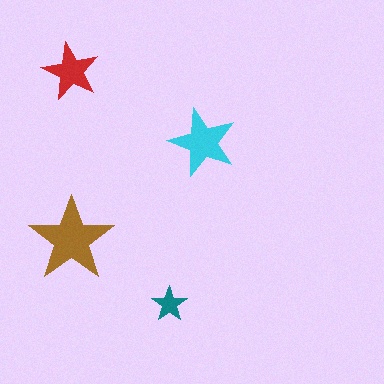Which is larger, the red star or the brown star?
The brown one.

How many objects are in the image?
There are 4 objects in the image.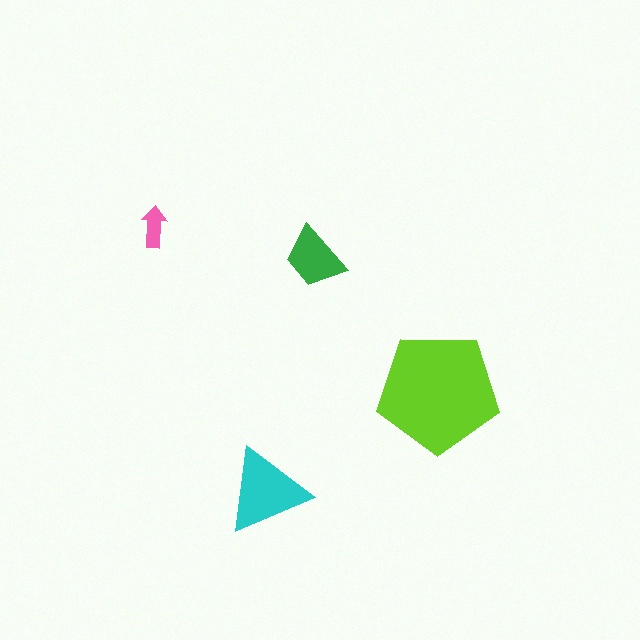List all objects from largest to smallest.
The lime pentagon, the cyan triangle, the green trapezoid, the pink arrow.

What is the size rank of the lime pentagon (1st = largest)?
1st.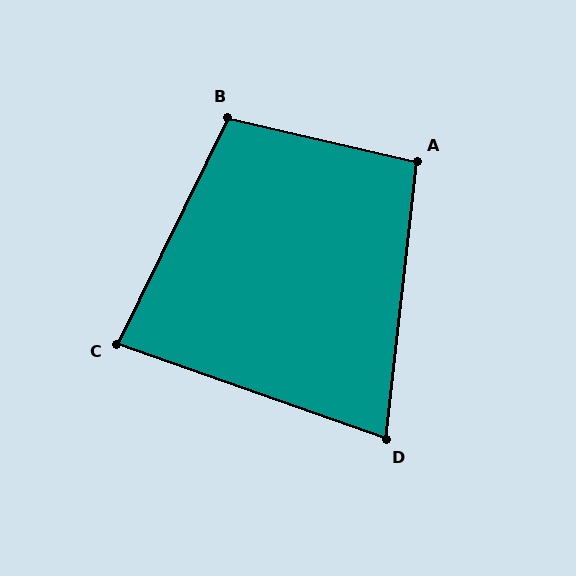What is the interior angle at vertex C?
Approximately 83 degrees (acute).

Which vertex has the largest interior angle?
B, at approximately 103 degrees.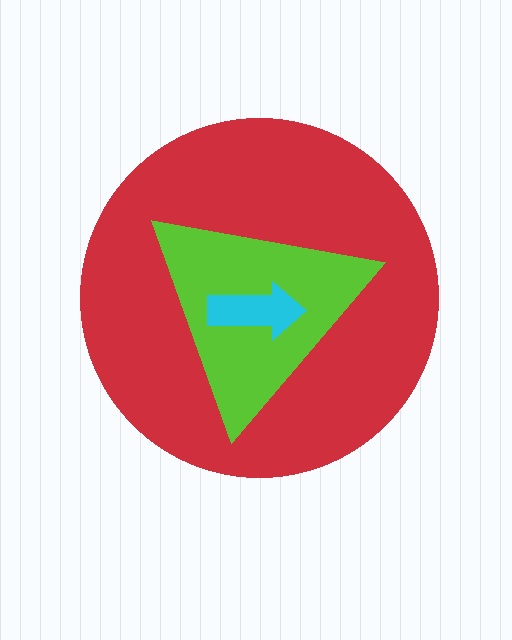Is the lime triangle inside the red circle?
Yes.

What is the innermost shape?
The cyan arrow.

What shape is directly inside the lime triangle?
The cyan arrow.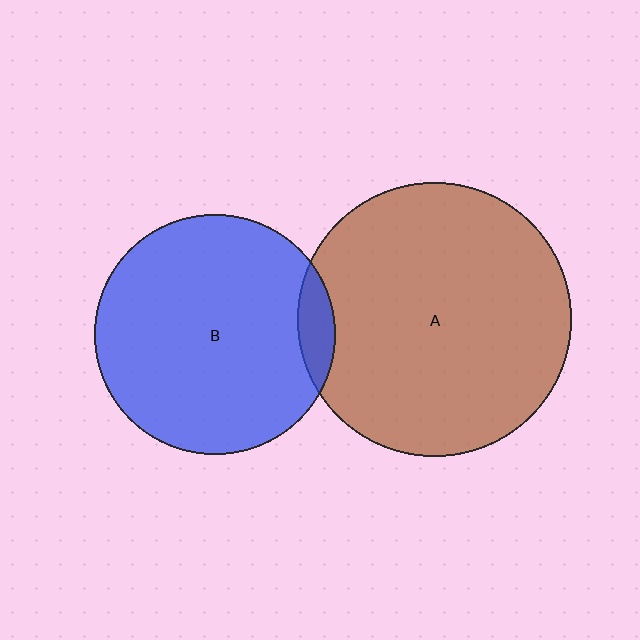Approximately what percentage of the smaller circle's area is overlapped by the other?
Approximately 5%.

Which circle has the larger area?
Circle A (brown).